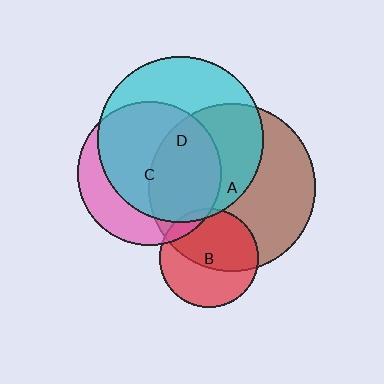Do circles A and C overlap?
Yes.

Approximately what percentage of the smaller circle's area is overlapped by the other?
Approximately 40%.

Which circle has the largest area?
Circle A (brown).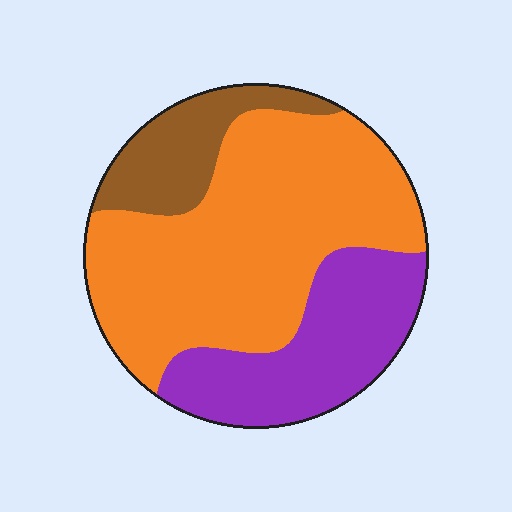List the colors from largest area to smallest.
From largest to smallest: orange, purple, brown.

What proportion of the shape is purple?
Purple covers about 25% of the shape.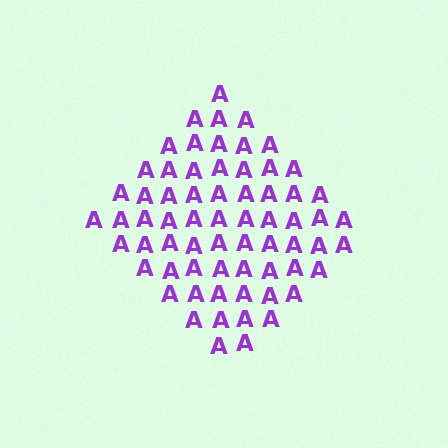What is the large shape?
The large shape is a diamond.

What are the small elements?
The small elements are letter A's.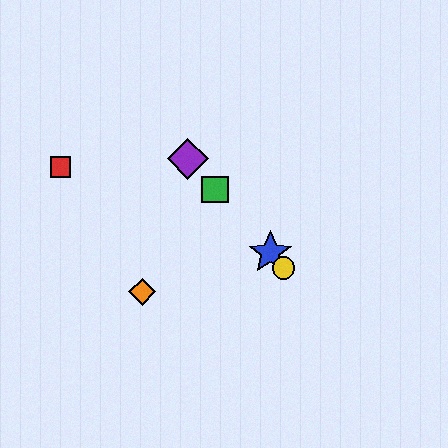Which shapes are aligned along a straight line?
The blue star, the green square, the yellow circle, the purple diamond are aligned along a straight line.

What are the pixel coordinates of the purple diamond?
The purple diamond is at (188, 159).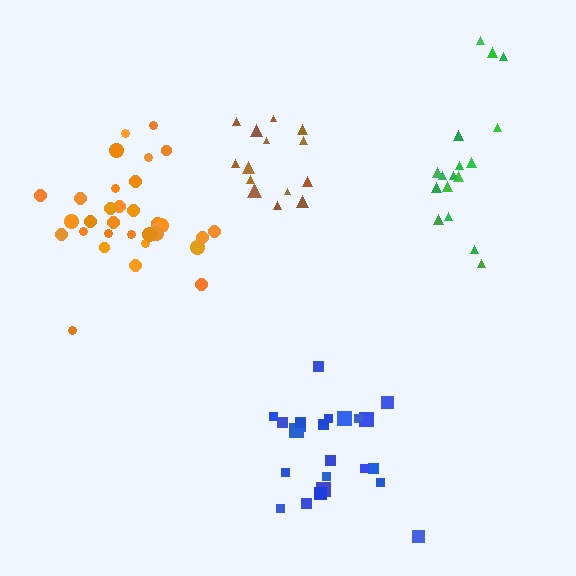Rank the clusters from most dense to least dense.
brown, orange, blue, green.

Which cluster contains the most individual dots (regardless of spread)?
Orange (32).